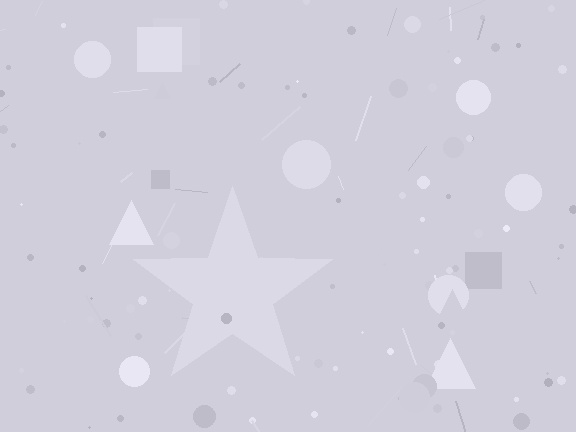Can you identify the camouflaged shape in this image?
The camouflaged shape is a star.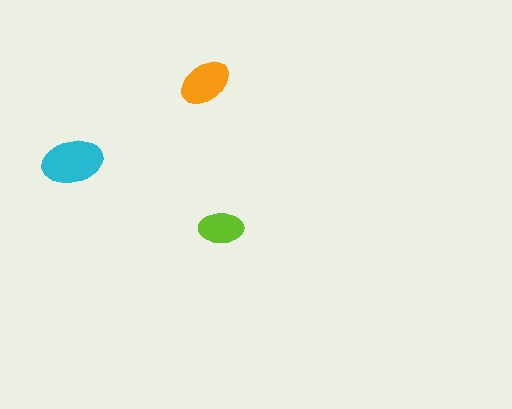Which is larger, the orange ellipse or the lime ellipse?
The orange one.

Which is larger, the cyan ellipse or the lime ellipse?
The cyan one.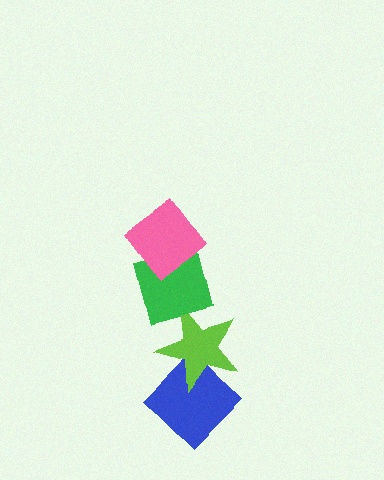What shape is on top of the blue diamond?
The lime star is on top of the blue diamond.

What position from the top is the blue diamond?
The blue diamond is 4th from the top.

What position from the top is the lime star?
The lime star is 3rd from the top.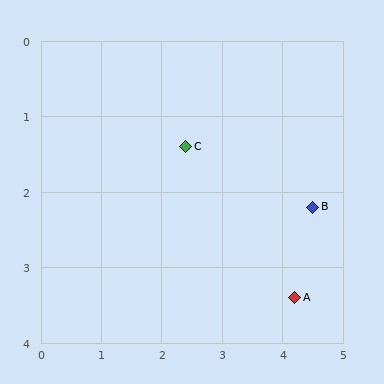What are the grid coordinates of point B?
Point B is at approximately (4.5, 2.2).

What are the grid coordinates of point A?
Point A is at approximately (4.2, 3.4).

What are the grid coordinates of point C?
Point C is at approximately (2.4, 1.4).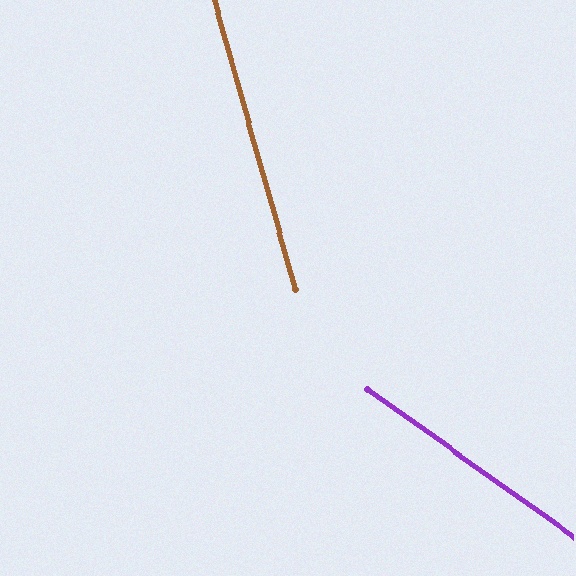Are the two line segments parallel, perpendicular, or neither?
Neither parallel nor perpendicular — they differ by about 39°.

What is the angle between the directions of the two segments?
Approximately 39 degrees.